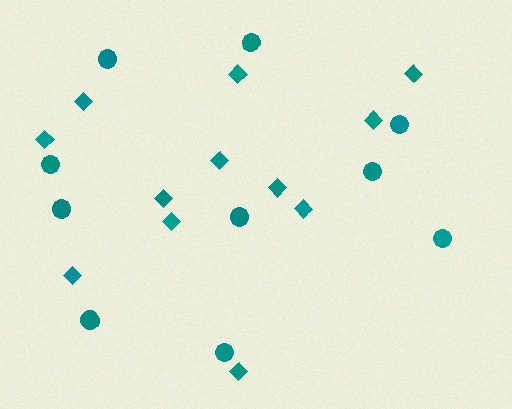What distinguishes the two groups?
There are 2 groups: one group of diamonds (12) and one group of circles (10).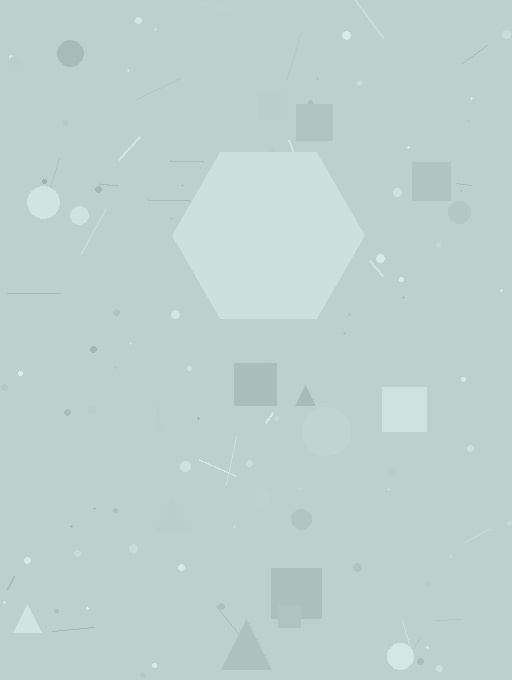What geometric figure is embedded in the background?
A hexagon is embedded in the background.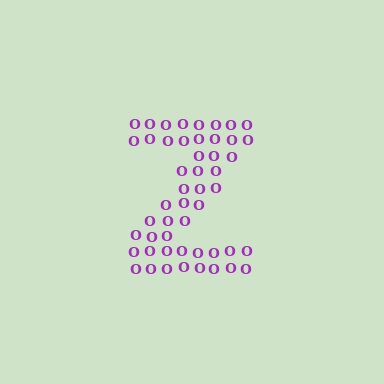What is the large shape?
The large shape is the letter Z.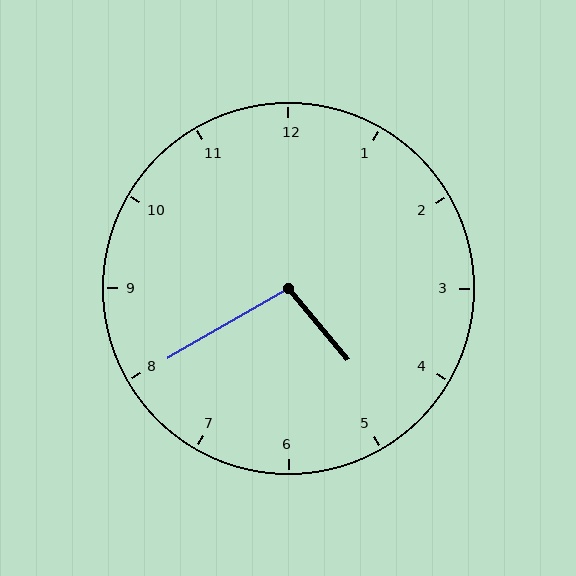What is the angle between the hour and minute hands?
Approximately 100 degrees.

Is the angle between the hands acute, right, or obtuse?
It is obtuse.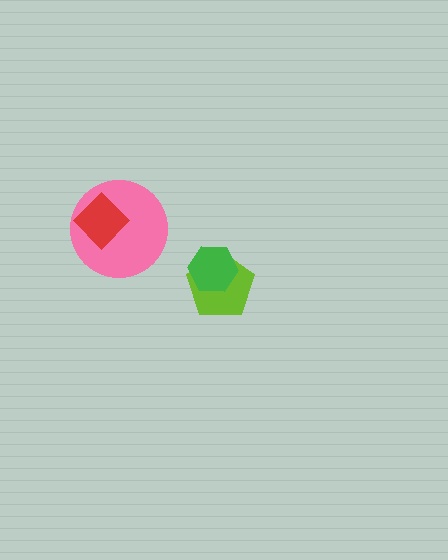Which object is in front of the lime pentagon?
The green hexagon is in front of the lime pentagon.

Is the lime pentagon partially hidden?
Yes, it is partially covered by another shape.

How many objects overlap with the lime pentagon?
1 object overlaps with the lime pentagon.